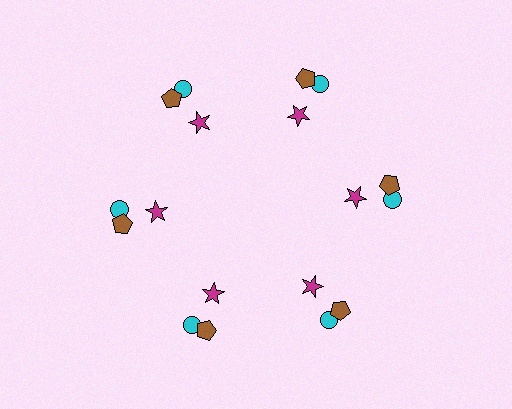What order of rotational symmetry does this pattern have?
This pattern has 6-fold rotational symmetry.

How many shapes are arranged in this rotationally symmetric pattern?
There are 18 shapes, arranged in 6 groups of 3.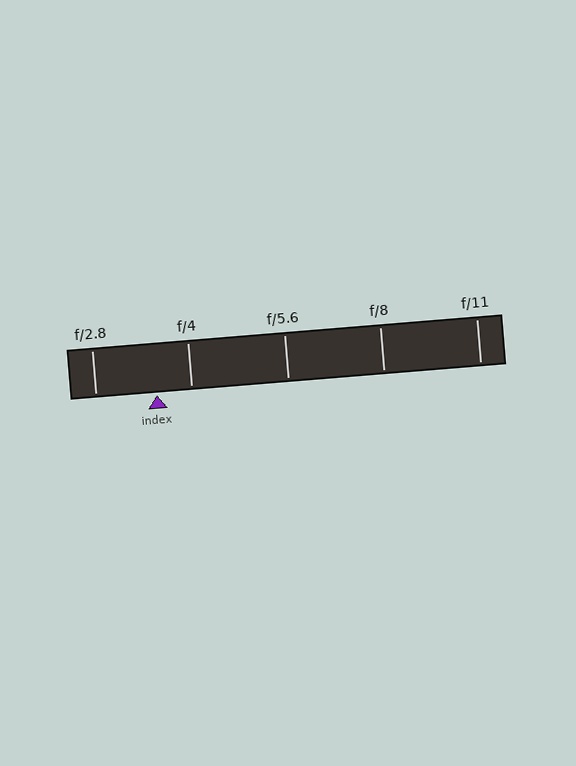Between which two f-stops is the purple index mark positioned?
The index mark is between f/2.8 and f/4.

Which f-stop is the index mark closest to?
The index mark is closest to f/4.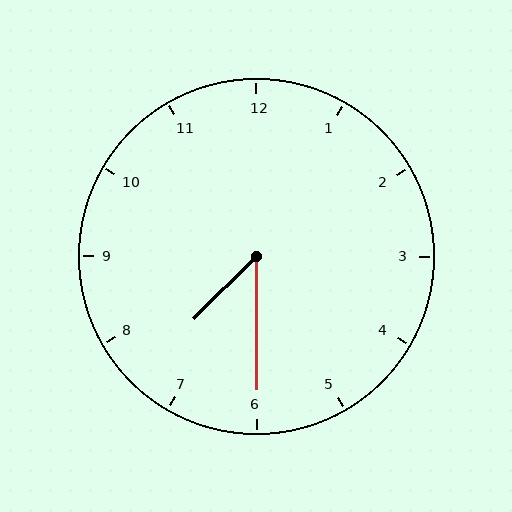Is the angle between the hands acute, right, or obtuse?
It is acute.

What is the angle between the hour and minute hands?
Approximately 45 degrees.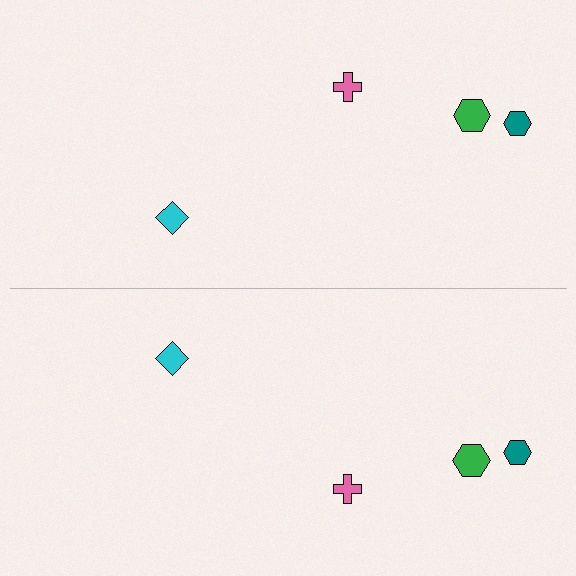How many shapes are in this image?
There are 8 shapes in this image.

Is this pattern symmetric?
Yes, this pattern has bilateral (reflection) symmetry.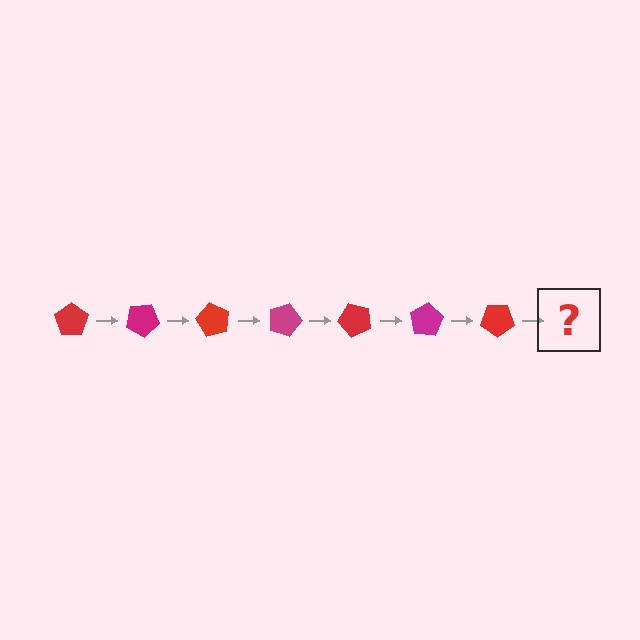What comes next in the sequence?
The next element should be a magenta pentagon, rotated 210 degrees from the start.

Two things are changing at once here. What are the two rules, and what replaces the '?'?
The two rules are that it rotates 30 degrees each step and the color cycles through red and magenta. The '?' should be a magenta pentagon, rotated 210 degrees from the start.